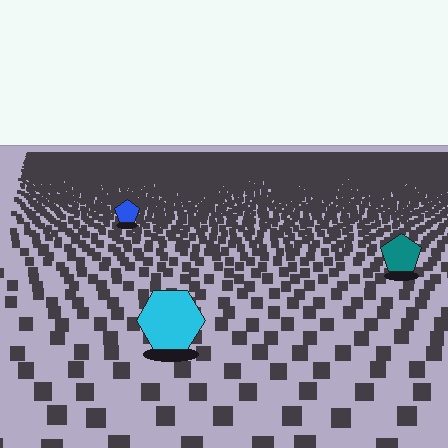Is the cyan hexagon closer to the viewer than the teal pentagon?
Yes. The cyan hexagon is closer — you can tell from the texture gradient: the ground texture is coarser near it.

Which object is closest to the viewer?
The cyan hexagon is closest. The texture marks near it are larger and more spread out.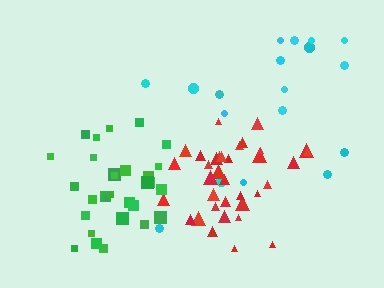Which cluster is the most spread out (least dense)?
Cyan.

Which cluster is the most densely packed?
Red.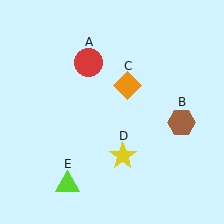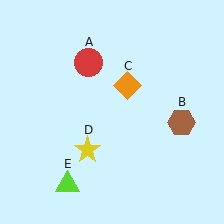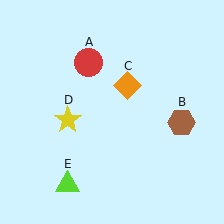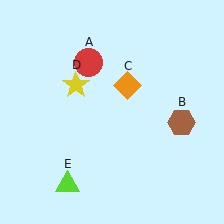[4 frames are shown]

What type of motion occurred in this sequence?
The yellow star (object D) rotated clockwise around the center of the scene.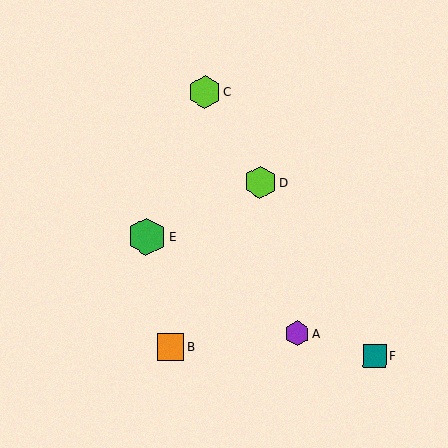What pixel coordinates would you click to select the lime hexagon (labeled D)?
Click at (260, 182) to select the lime hexagon D.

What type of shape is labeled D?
Shape D is a lime hexagon.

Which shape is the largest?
The green hexagon (labeled E) is the largest.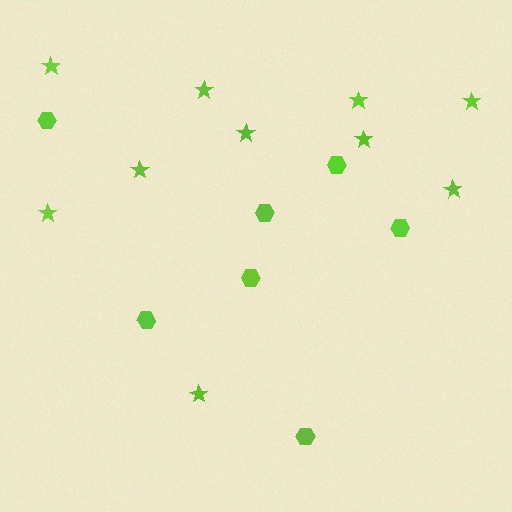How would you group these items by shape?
There are 2 groups: one group of stars (10) and one group of hexagons (7).